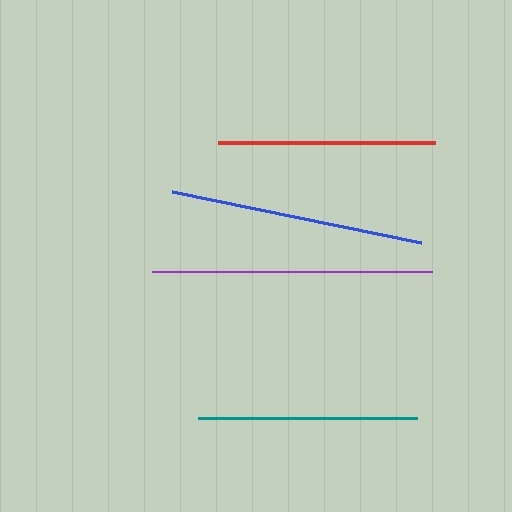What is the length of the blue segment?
The blue segment is approximately 254 pixels long.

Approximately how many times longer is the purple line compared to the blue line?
The purple line is approximately 1.1 times the length of the blue line.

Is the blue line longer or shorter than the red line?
The blue line is longer than the red line.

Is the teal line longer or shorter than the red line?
The teal line is longer than the red line.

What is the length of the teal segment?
The teal segment is approximately 218 pixels long.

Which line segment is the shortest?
The red line is the shortest at approximately 217 pixels.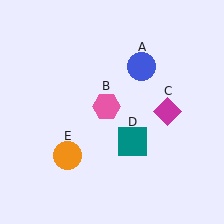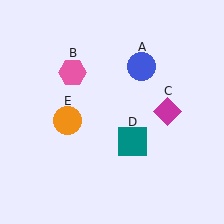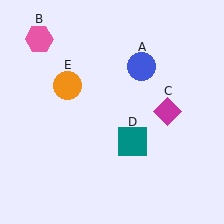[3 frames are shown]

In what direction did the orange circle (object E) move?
The orange circle (object E) moved up.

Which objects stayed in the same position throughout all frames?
Blue circle (object A) and magenta diamond (object C) and teal square (object D) remained stationary.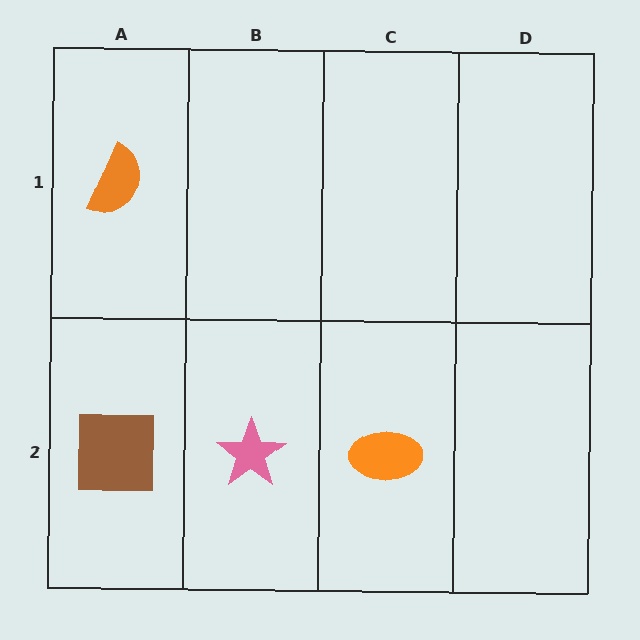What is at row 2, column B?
A pink star.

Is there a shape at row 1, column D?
No, that cell is empty.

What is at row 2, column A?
A brown square.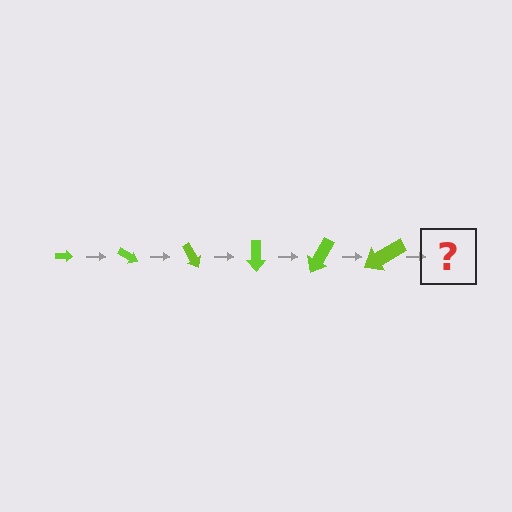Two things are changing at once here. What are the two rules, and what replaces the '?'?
The two rules are that the arrow grows larger each step and it rotates 30 degrees each step. The '?' should be an arrow, larger than the previous one and rotated 180 degrees from the start.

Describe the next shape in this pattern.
It should be an arrow, larger than the previous one and rotated 180 degrees from the start.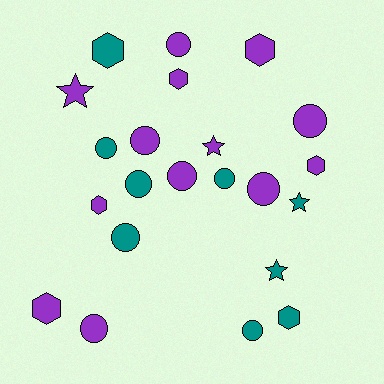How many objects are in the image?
There are 22 objects.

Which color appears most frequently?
Purple, with 13 objects.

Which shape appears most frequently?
Circle, with 11 objects.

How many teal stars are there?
There are 2 teal stars.